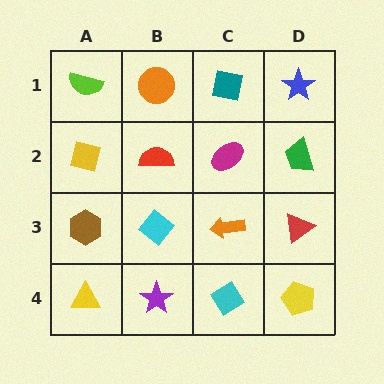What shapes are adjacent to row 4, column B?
A cyan diamond (row 3, column B), a yellow triangle (row 4, column A), a cyan diamond (row 4, column C).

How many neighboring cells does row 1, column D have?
2.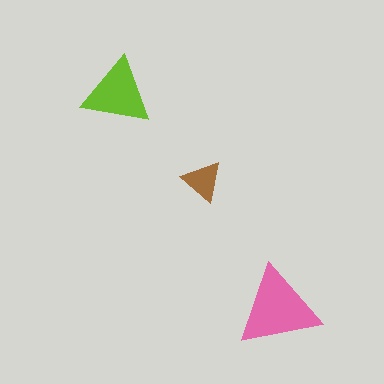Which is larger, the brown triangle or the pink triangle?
The pink one.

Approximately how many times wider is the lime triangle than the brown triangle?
About 1.5 times wider.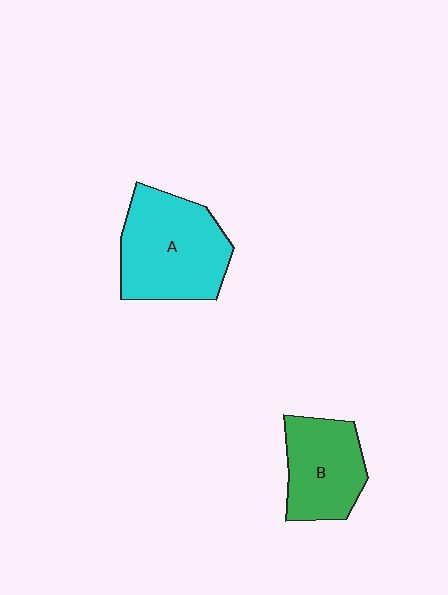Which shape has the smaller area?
Shape B (green).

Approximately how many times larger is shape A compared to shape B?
Approximately 1.4 times.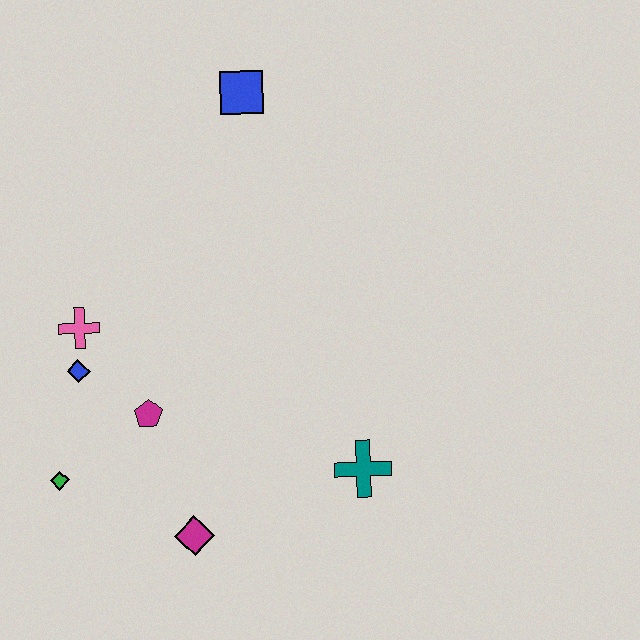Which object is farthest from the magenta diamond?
The blue square is farthest from the magenta diamond.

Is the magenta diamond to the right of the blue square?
No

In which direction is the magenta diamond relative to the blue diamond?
The magenta diamond is below the blue diamond.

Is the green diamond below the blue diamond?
Yes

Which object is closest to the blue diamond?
The pink cross is closest to the blue diamond.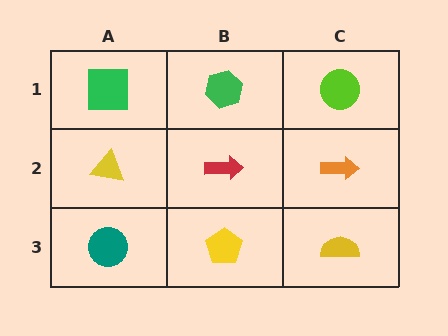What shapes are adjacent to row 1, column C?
An orange arrow (row 2, column C), a green hexagon (row 1, column B).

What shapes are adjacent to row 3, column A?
A yellow triangle (row 2, column A), a yellow pentagon (row 3, column B).